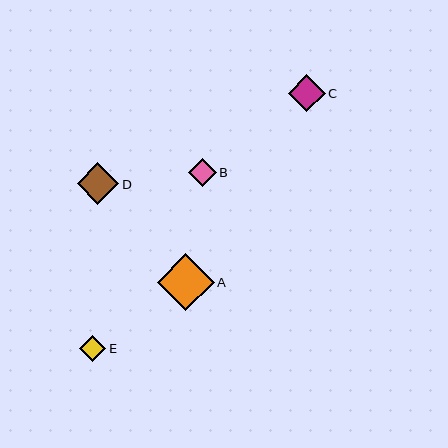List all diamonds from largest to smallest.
From largest to smallest: A, D, C, B, E.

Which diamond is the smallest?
Diamond E is the smallest with a size of approximately 27 pixels.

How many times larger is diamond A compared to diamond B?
Diamond A is approximately 2.1 times the size of diamond B.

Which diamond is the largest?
Diamond A is the largest with a size of approximately 57 pixels.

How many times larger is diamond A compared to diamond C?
Diamond A is approximately 1.5 times the size of diamond C.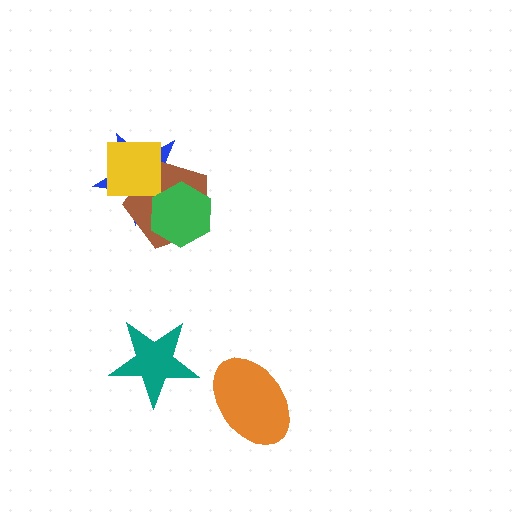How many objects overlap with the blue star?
3 objects overlap with the blue star.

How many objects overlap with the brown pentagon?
3 objects overlap with the brown pentagon.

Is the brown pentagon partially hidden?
Yes, it is partially covered by another shape.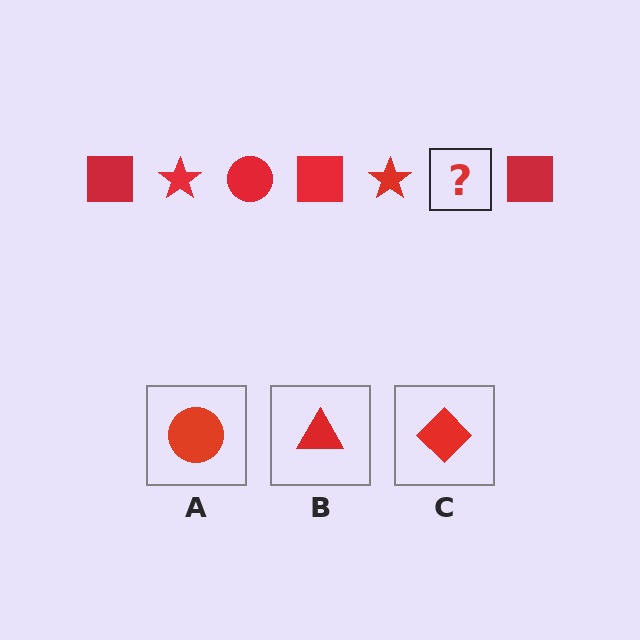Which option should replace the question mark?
Option A.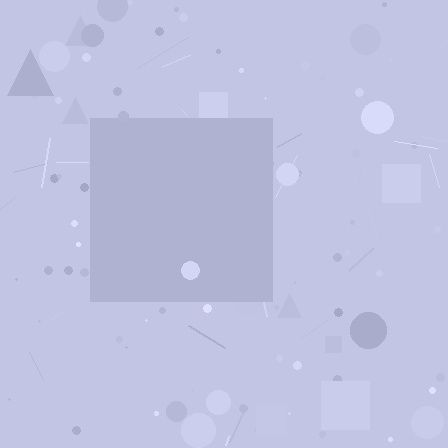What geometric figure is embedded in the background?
A square is embedded in the background.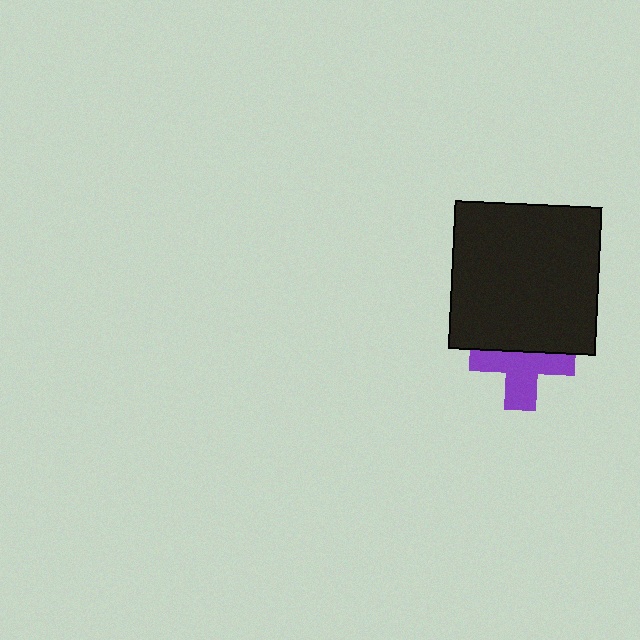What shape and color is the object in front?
The object in front is a black square.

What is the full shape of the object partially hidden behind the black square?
The partially hidden object is a purple cross.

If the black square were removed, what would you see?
You would see the complete purple cross.